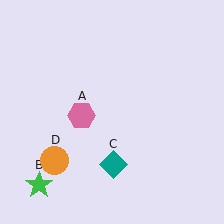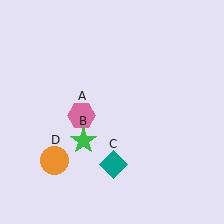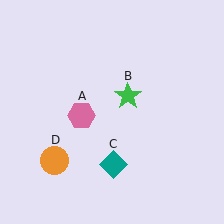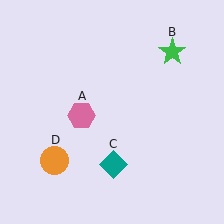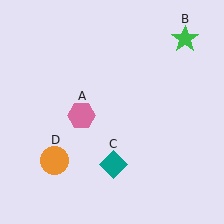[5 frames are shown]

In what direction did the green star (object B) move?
The green star (object B) moved up and to the right.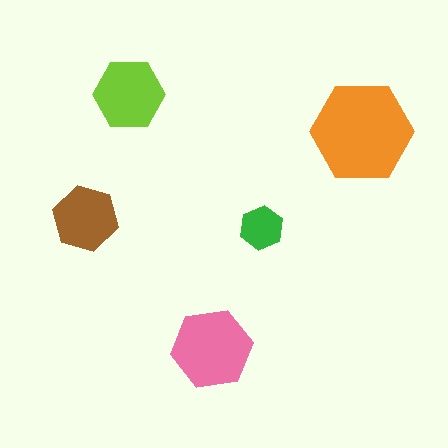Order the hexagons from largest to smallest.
the orange one, the pink one, the lime one, the brown one, the green one.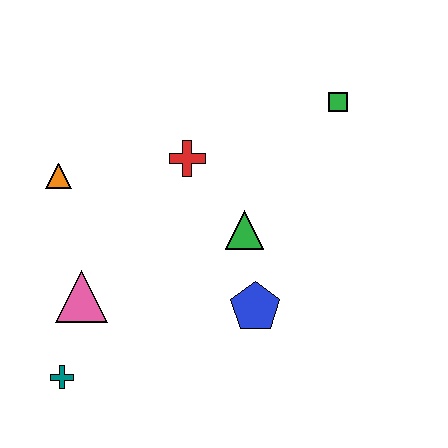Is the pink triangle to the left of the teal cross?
No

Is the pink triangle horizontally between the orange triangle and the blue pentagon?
Yes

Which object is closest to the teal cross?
The pink triangle is closest to the teal cross.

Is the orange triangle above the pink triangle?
Yes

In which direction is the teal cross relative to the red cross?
The teal cross is below the red cross.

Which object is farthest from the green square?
The teal cross is farthest from the green square.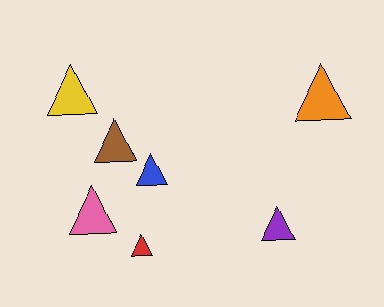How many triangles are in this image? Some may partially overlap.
There are 7 triangles.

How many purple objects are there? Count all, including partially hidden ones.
There is 1 purple object.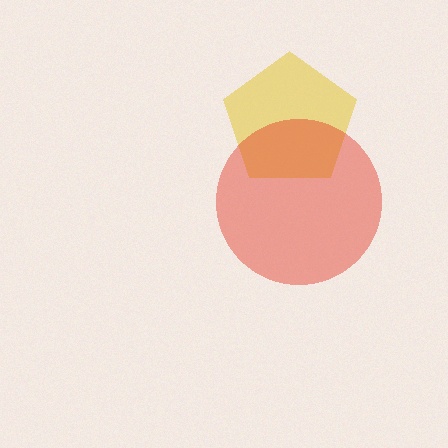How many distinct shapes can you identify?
There are 2 distinct shapes: a yellow pentagon, a red circle.